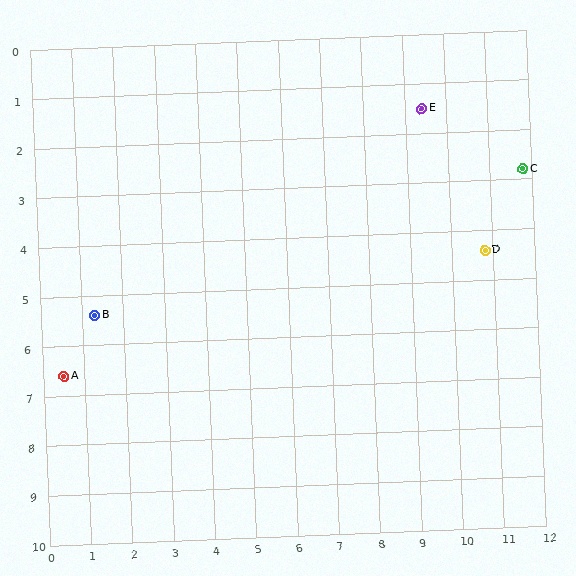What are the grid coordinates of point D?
Point D is at approximately (10.8, 4.4).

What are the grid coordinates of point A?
Point A is at approximately (0.5, 6.6).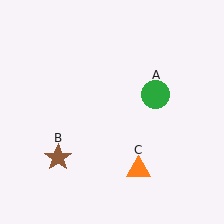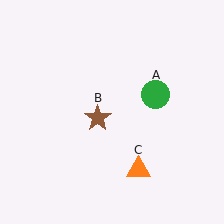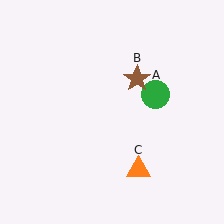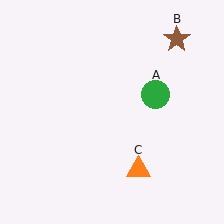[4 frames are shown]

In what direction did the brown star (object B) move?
The brown star (object B) moved up and to the right.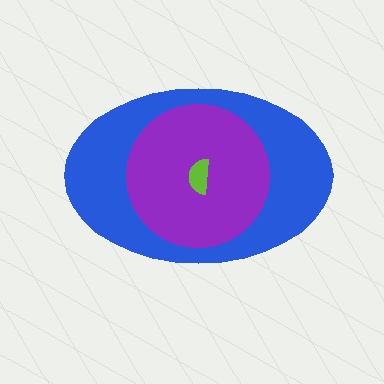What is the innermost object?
The lime semicircle.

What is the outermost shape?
The blue ellipse.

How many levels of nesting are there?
3.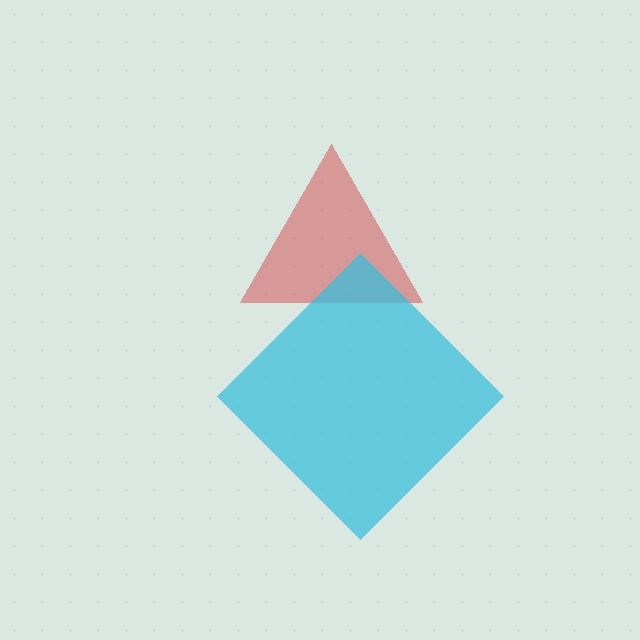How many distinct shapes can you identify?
There are 2 distinct shapes: a red triangle, a cyan diamond.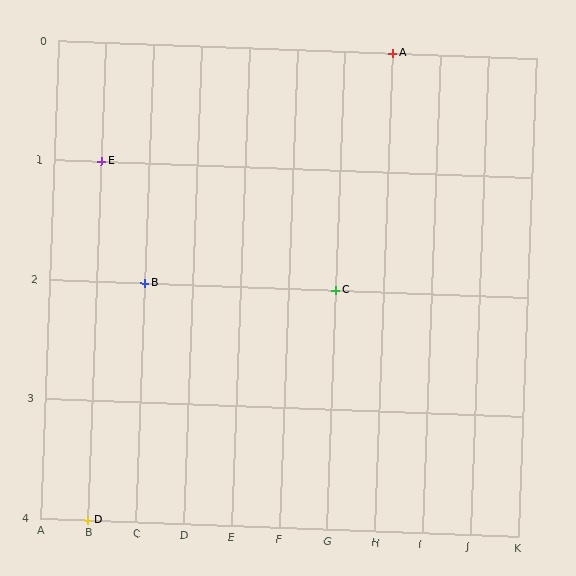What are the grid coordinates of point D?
Point D is at grid coordinates (B, 4).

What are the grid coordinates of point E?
Point E is at grid coordinates (B, 1).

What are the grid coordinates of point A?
Point A is at grid coordinates (H, 0).